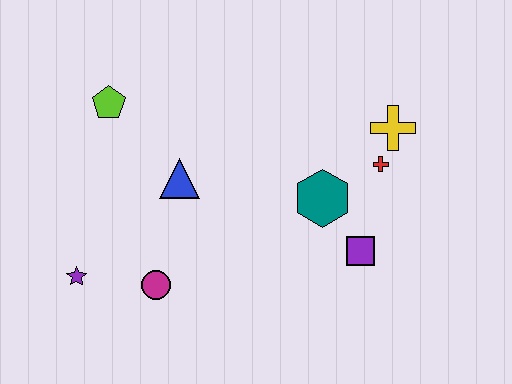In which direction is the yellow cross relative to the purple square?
The yellow cross is above the purple square.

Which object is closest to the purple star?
The magenta circle is closest to the purple star.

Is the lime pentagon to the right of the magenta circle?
No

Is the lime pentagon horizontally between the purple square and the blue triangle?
No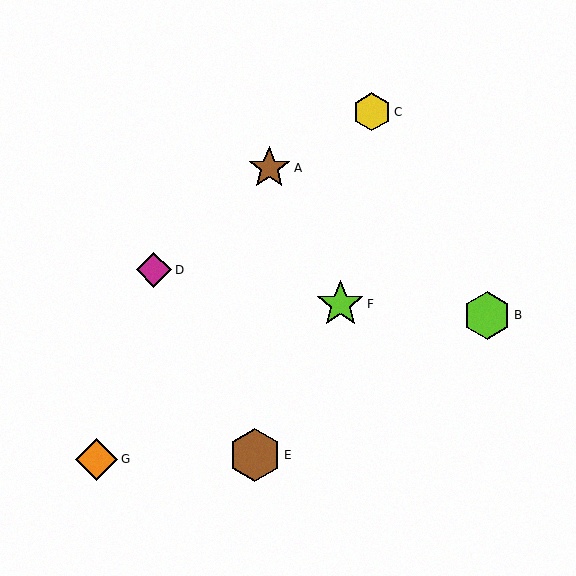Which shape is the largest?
The brown hexagon (labeled E) is the largest.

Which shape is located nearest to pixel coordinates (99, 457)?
The orange diamond (labeled G) at (97, 459) is nearest to that location.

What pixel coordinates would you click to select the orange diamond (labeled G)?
Click at (97, 459) to select the orange diamond G.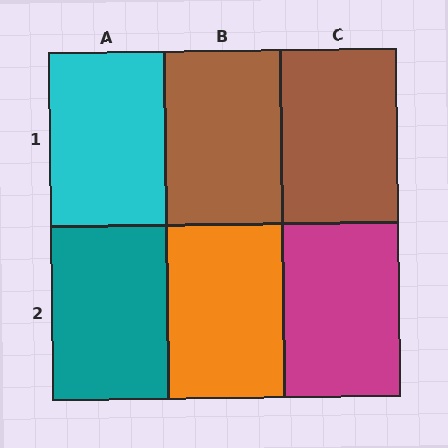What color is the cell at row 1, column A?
Cyan.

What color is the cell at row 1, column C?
Brown.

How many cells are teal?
1 cell is teal.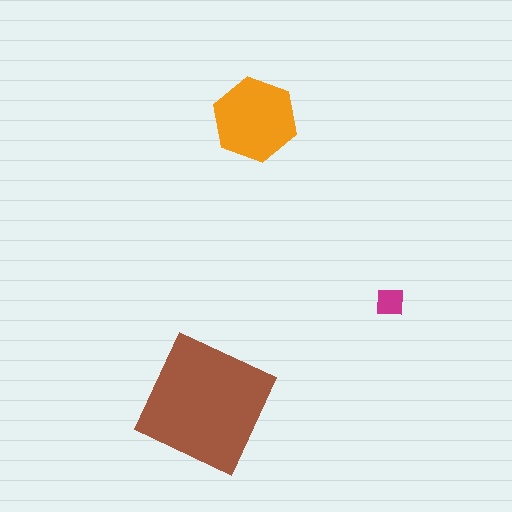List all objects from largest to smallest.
The brown square, the orange hexagon, the magenta square.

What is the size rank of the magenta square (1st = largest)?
3rd.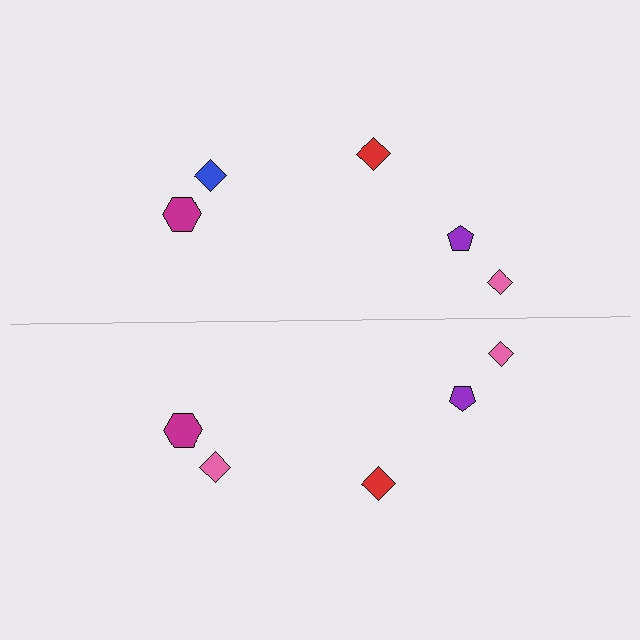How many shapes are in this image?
There are 10 shapes in this image.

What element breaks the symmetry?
The pink diamond on the bottom side breaks the symmetry — its mirror counterpart is blue.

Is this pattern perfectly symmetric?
No, the pattern is not perfectly symmetric. The pink diamond on the bottom side breaks the symmetry — its mirror counterpart is blue.